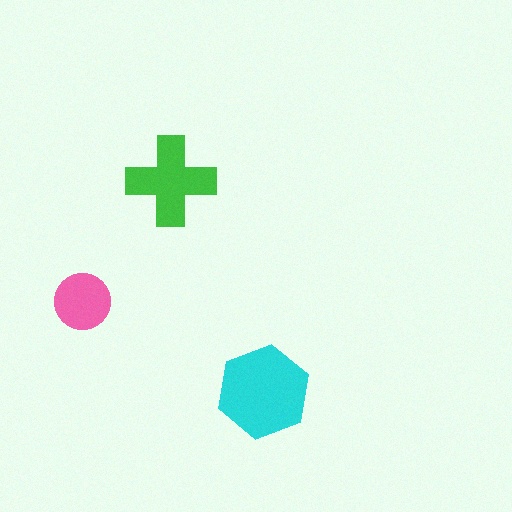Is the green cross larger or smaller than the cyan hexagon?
Smaller.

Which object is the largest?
The cyan hexagon.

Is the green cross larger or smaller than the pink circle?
Larger.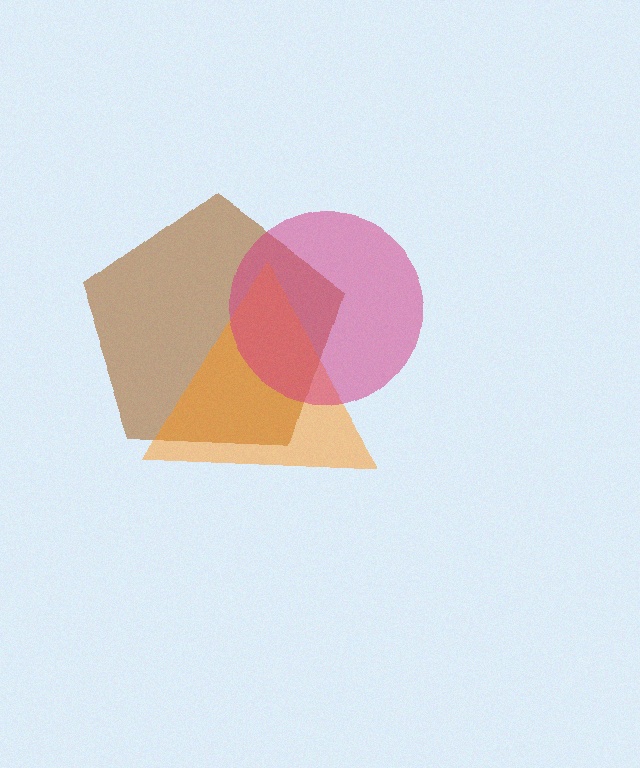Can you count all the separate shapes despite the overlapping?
Yes, there are 3 separate shapes.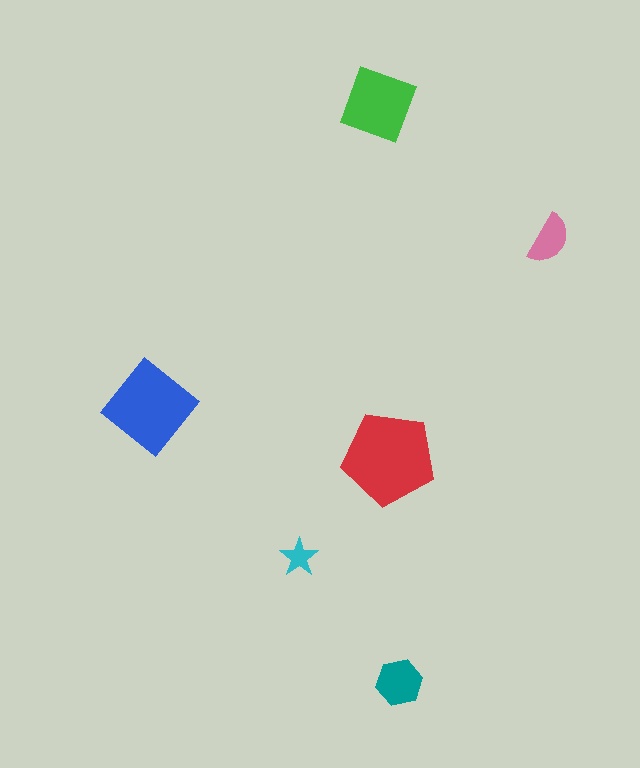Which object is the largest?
The red pentagon.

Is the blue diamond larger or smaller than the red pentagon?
Smaller.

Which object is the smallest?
The cyan star.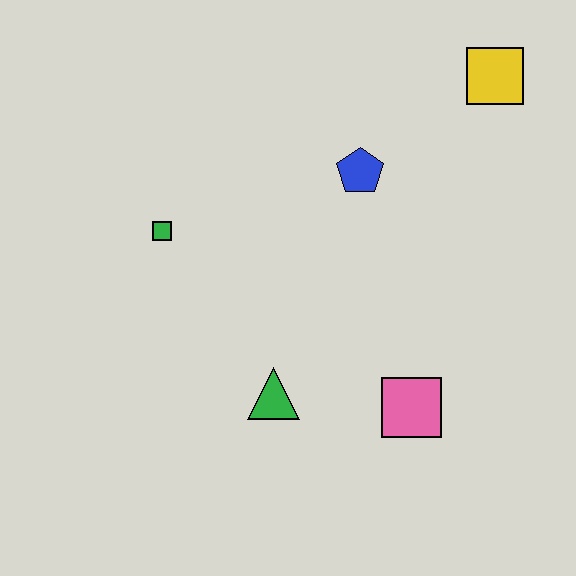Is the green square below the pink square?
No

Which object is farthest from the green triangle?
The yellow square is farthest from the green triangle.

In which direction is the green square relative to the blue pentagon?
The green square is to the left of the blue pentagon.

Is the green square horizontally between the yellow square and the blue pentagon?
No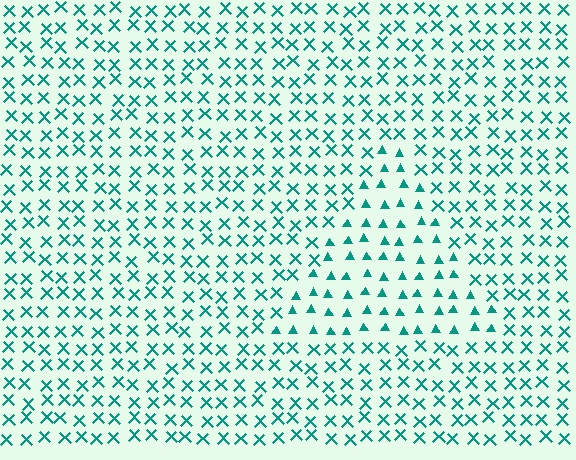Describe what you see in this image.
The image is filled with small teal elements arranged in a uniform grid. A triangle-shaped region contains triangles, while the surrounding area contains X marks. The boundary is defined purely by the change in element shape.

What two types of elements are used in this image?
The image uses triangles inside the triangle region and X marks outside it.